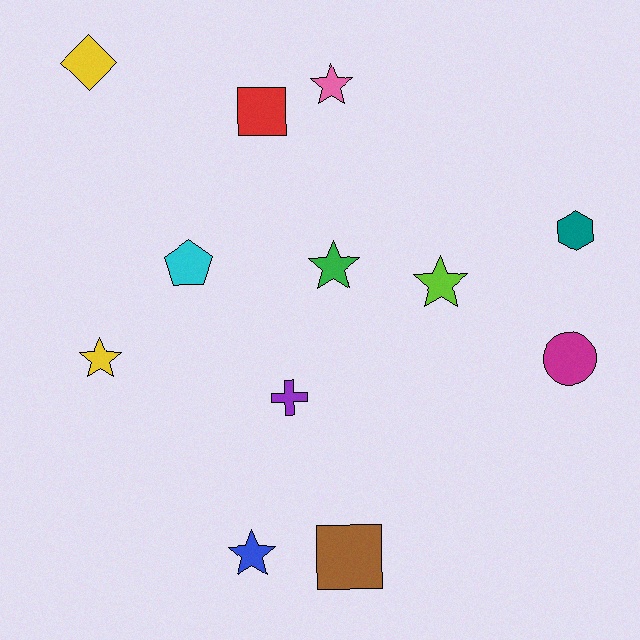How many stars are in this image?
There are 5 stars.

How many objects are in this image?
There are 12 objects.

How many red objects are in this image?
There is 1 red object.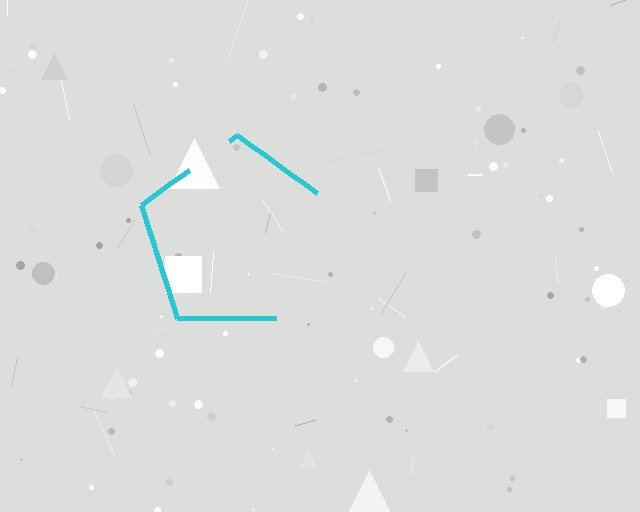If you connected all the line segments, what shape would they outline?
They would outline a pentagon.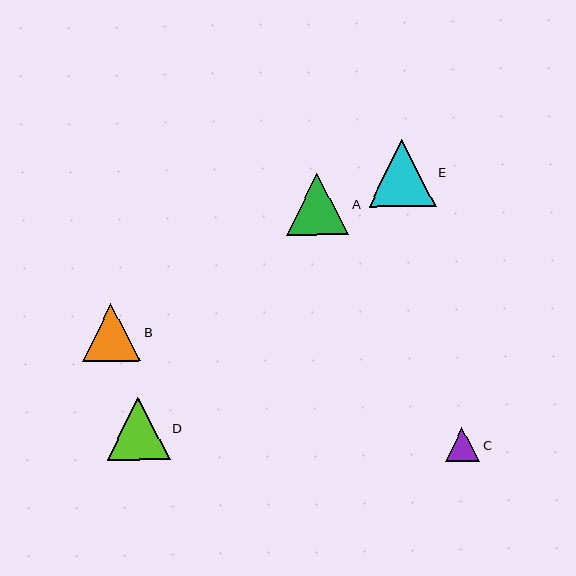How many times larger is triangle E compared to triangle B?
Triangle E is approximately 1.2 times the size of triangle B.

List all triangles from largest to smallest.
From largest to smallest: E, D, A, B, C.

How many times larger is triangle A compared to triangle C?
Triangle A is approximately 1.8 times the size of triangle C.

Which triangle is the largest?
Triangle E is the largest with a size of approximately 67 pixels.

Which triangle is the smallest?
Triangle C is the smallest with a size of approximately 35 pixels.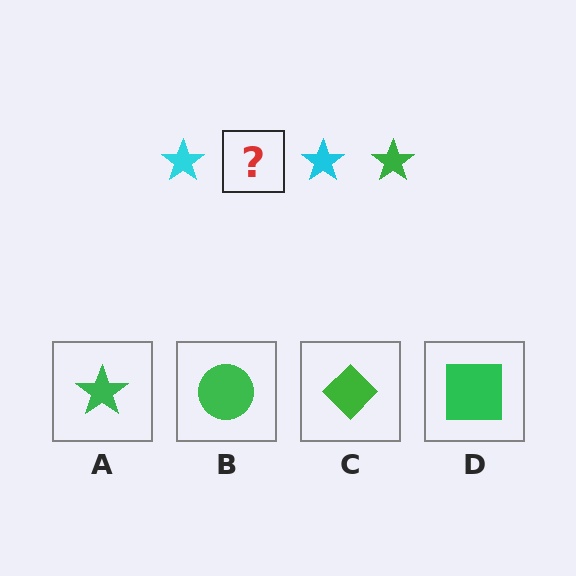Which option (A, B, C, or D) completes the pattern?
A.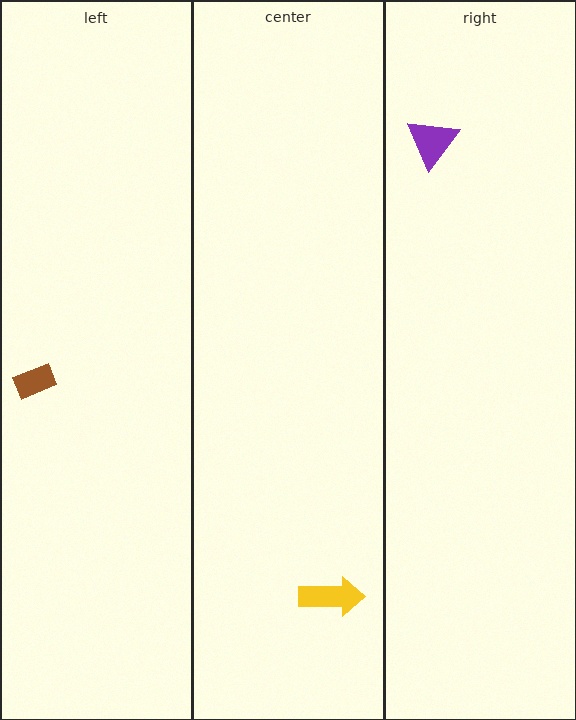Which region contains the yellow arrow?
The center region.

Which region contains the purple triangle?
The right region.